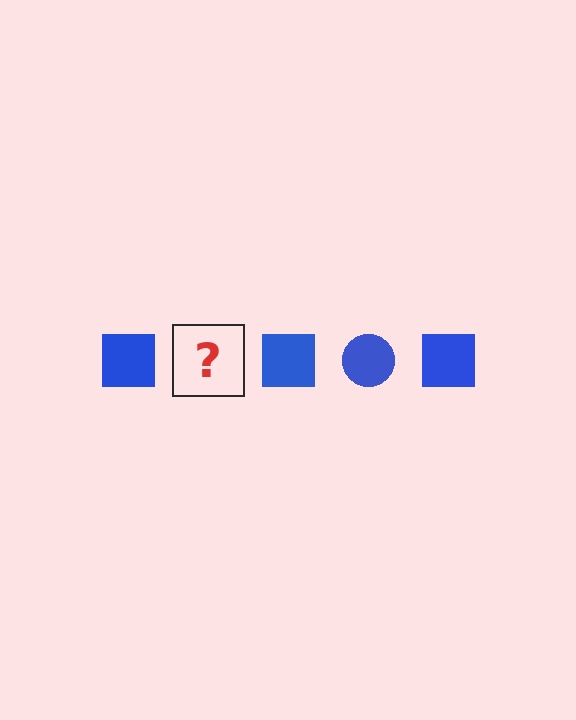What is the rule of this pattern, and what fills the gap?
The rule is that the pattern cycles through square, circle shapes in blue. The gap should be filled with a blue circle.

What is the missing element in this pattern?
The missing element is a blue circle.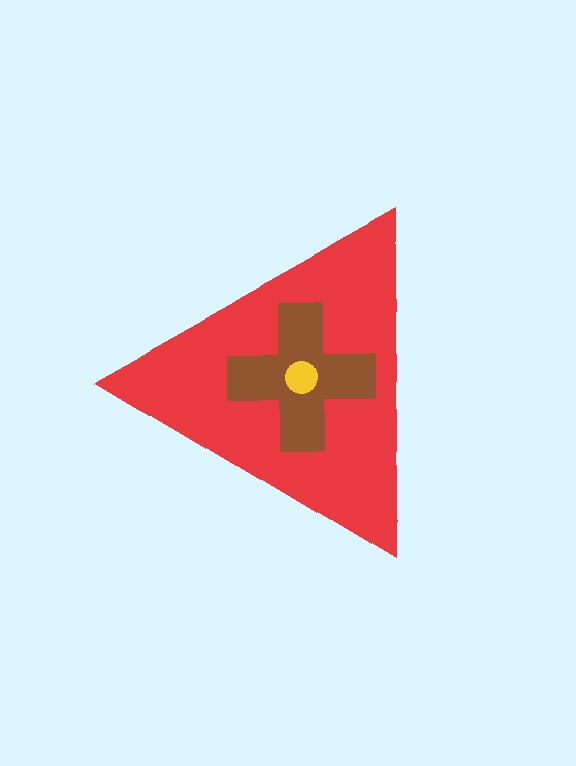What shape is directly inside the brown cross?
The yellow circle.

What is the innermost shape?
The yellow circle.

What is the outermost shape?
The red triangle.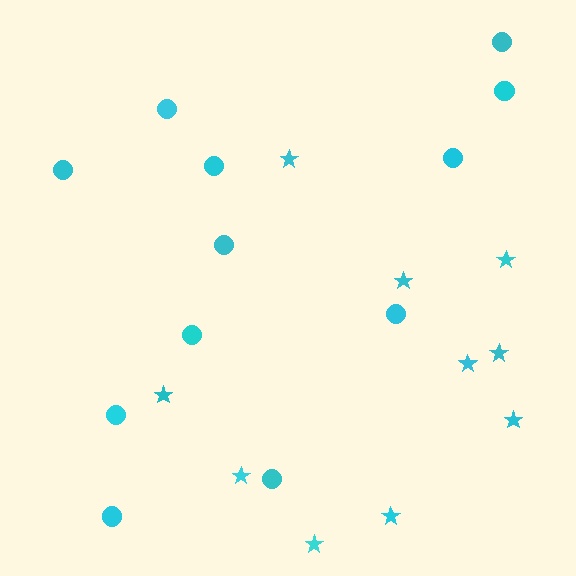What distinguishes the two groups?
There are 2 groups: one group of circles (12) and one group of stars (10).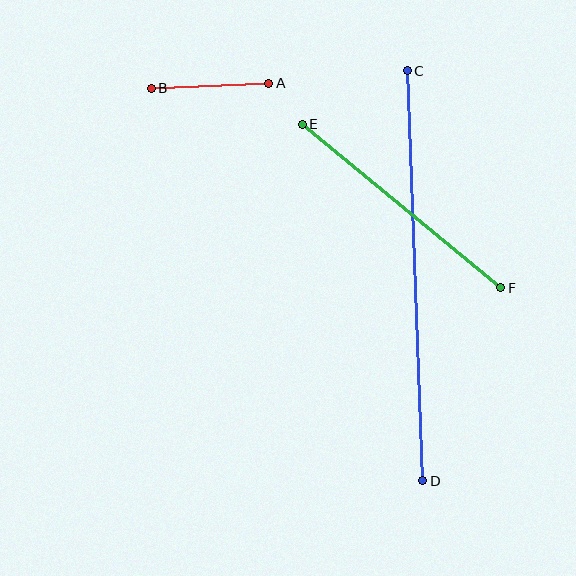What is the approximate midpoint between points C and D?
The midpoint is at approximately (415, 276) pixels.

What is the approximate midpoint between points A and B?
The midpoint is at approximately (210, 86) pixels.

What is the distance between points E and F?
The distance is approximately 257 pixels.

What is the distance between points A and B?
The distance is approximately 118 pixels.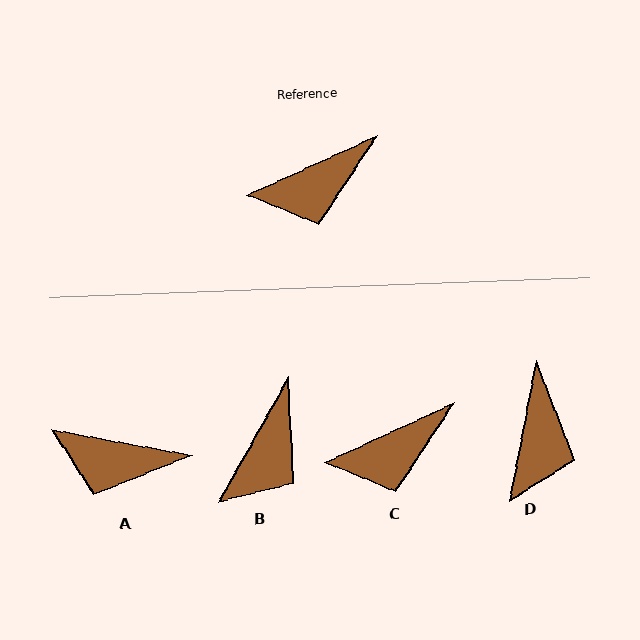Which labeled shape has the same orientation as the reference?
C.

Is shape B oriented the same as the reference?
No, it is off by about 36 degrees.